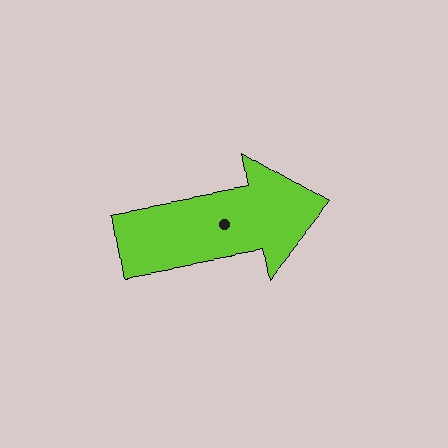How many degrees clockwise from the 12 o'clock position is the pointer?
Approximately 80 degrees.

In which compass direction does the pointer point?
East.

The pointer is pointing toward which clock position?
Roughly 3 o'clock.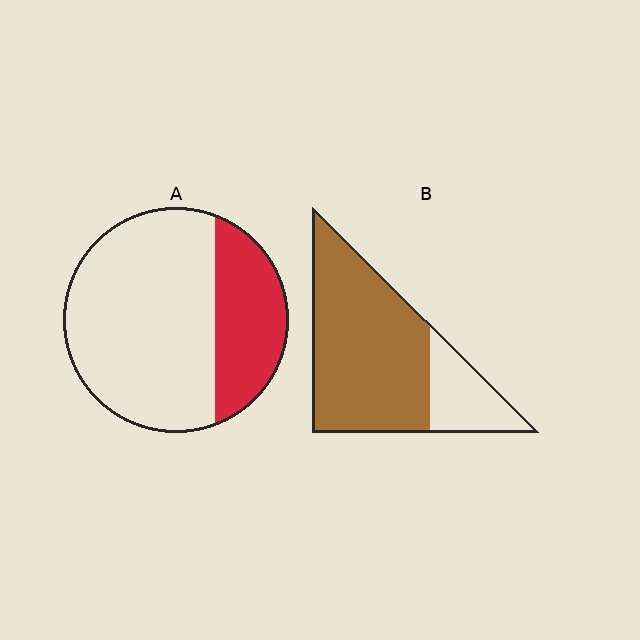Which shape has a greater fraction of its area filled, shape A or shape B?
Shape B.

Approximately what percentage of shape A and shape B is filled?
A is approximately 30% and B is approximately 75%.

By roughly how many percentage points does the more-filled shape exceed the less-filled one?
By roughly 50 percentage points (B over A).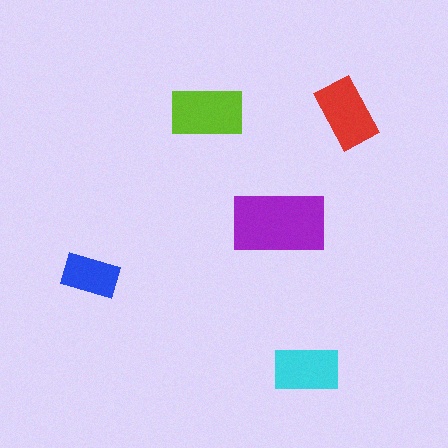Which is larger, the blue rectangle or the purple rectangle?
The purple one.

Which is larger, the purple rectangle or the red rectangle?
The purple one.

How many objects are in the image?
There are 5 objects in the image.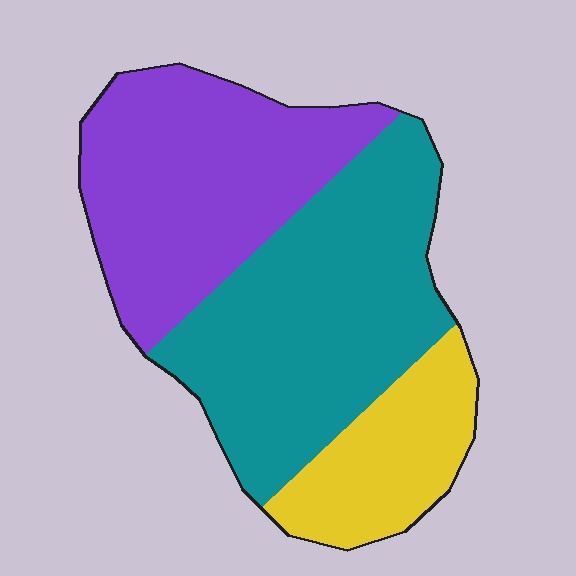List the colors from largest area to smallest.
From largest to smallest: teal, purple, yellow.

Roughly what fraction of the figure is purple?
Purple takes up about three eighths (3/8) of the figure.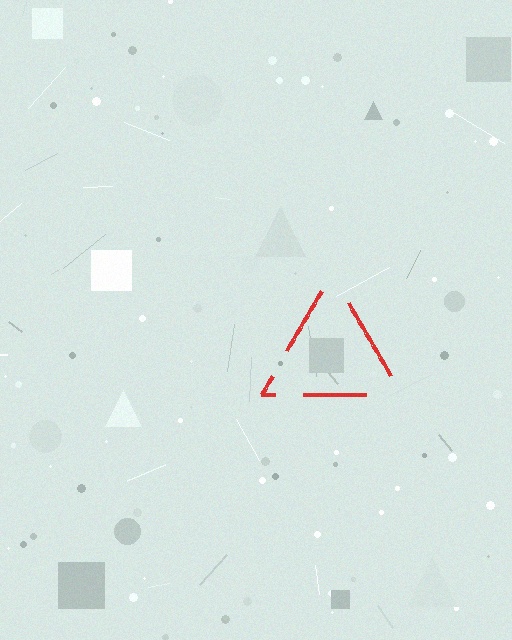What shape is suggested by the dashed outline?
The dashed outline suggests a triangle.